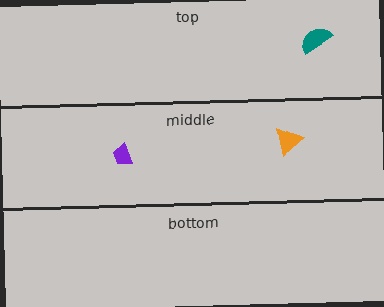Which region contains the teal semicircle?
The top region.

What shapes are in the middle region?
The purple trapezoid, the orange triangle.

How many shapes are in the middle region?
2.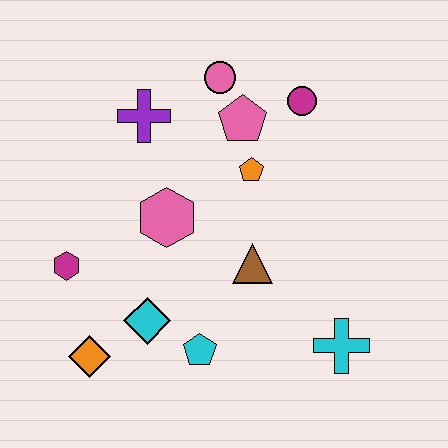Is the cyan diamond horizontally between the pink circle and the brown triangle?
No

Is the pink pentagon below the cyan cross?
No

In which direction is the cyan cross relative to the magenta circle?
The cyan cross is below the magenta circle.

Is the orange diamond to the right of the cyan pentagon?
No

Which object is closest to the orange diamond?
The cyan diamond is closest to the orange diamond.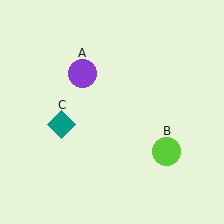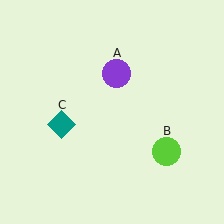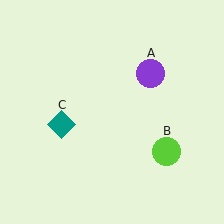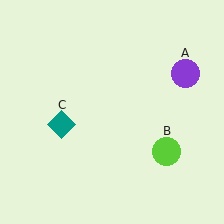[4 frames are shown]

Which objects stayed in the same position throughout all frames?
Lime circle (object B) and teal diamond (object C) remained stationary.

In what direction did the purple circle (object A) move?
The purple circle (object A) moved right.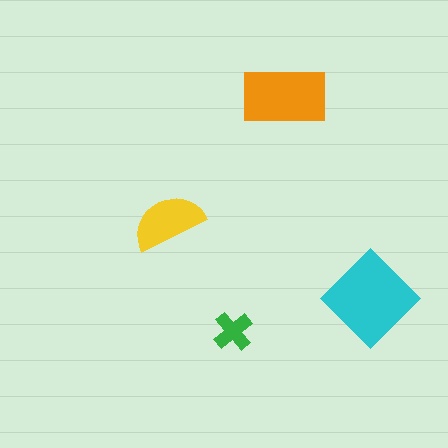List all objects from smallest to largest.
The green cross, the yellow semicircle, the orange rectangle, the cyan diamond.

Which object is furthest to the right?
The cyan diamond is rightmost.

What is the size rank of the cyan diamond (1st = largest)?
1st.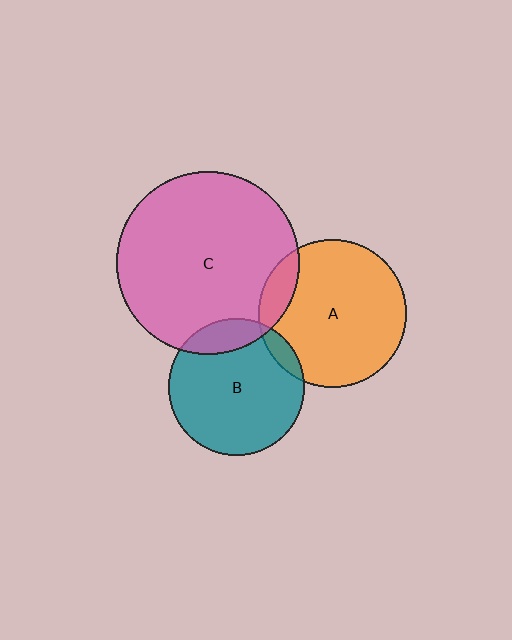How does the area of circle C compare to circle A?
Approximately 1.5 times.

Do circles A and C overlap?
Yes.